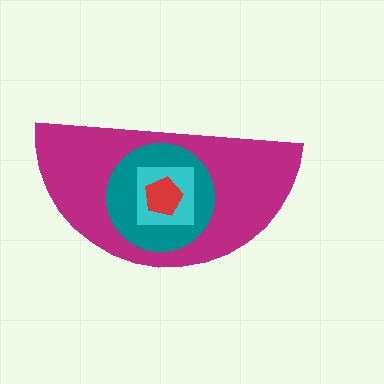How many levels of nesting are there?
4.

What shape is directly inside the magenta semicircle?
The teal circle.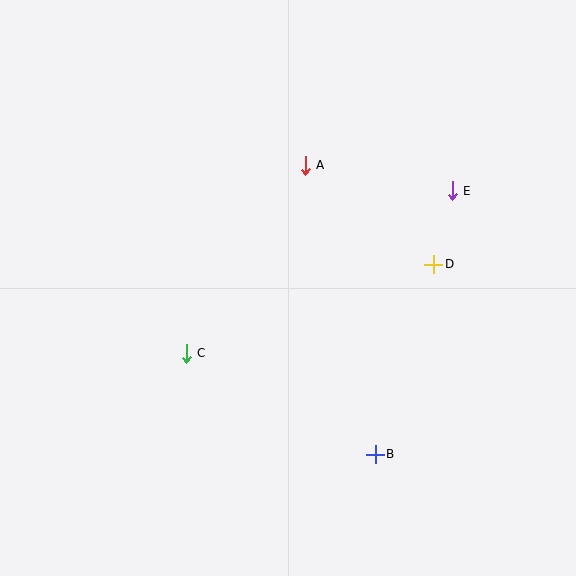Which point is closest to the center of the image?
Point C at (186, 353) is closest to the center.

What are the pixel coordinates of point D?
Point D is at (434, 264).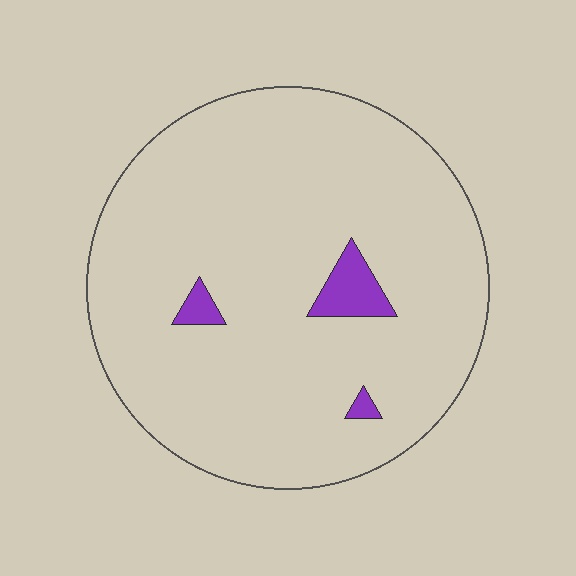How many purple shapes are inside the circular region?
3.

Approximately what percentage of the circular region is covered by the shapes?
Approximately 5%.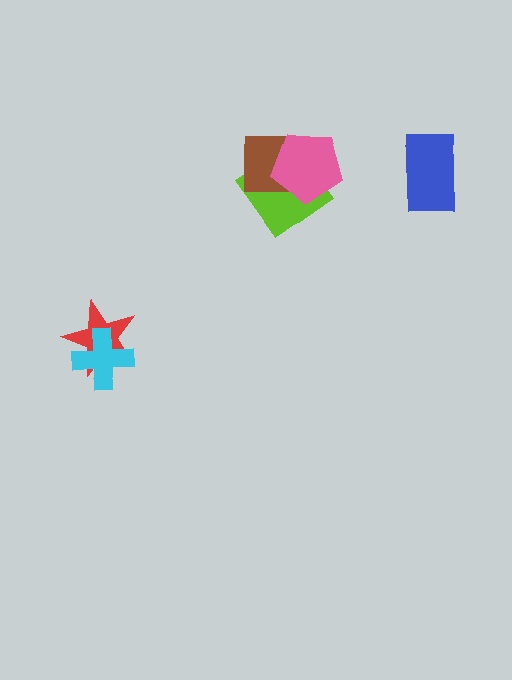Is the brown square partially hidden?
Yes, it is partially covered by another shape.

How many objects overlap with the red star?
1 object overlaps with the red star.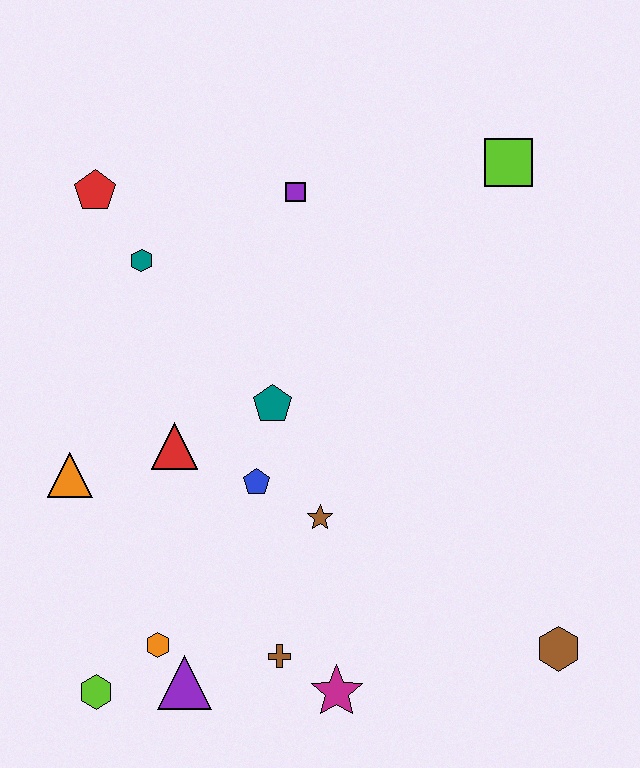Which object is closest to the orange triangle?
The red triangle is closest to the orange triangle.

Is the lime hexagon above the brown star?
No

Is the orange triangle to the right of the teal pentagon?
No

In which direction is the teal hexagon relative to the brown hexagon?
The teal hexagon is to the left of the brown hexagon.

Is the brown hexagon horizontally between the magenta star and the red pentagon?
No